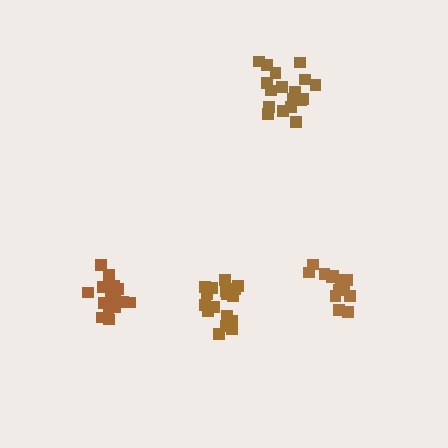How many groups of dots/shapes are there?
There are 4 groups.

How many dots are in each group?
Group 1: 17 dots, Group 2: 19 dots, Group 3: 14 dots, Group 4: 19 dots (69 total).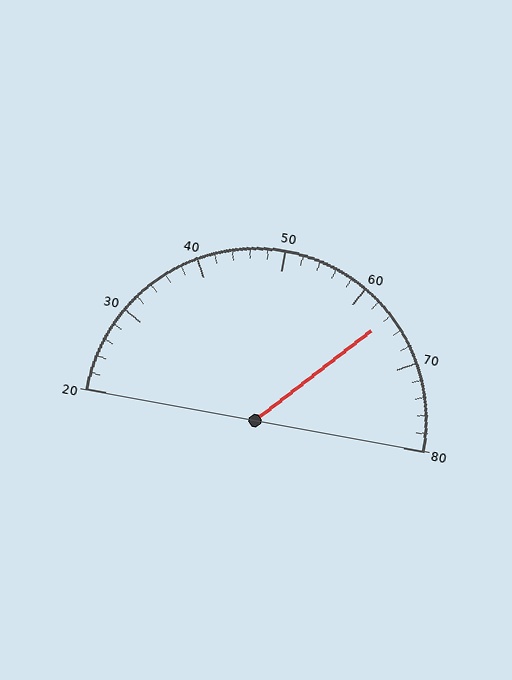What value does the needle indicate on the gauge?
The needle indicates approximately 64.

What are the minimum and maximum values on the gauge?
The gauge ranges from 20 to 80.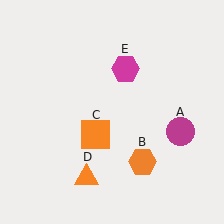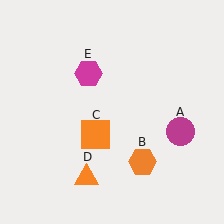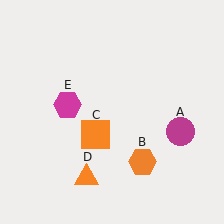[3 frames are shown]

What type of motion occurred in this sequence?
The magenta hexagon (object E) rotated counterclockwise around the center of the scene.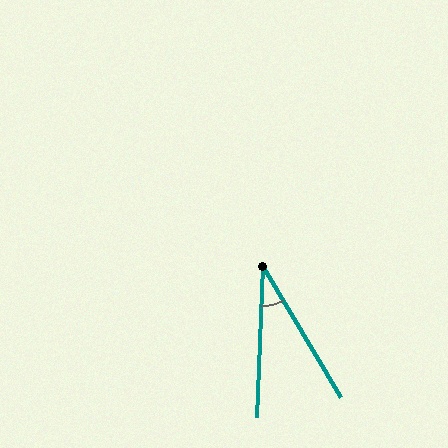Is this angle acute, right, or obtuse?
It is acute.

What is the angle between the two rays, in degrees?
Approximately 33 degrees.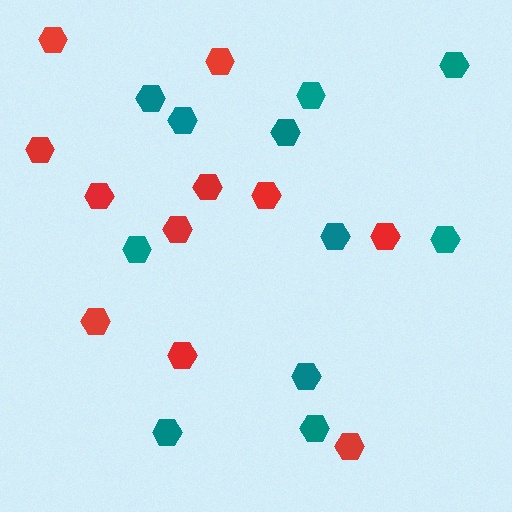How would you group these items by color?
There are 2 groups: one group of red hexagons (11) and one group of teal hexagons (11).